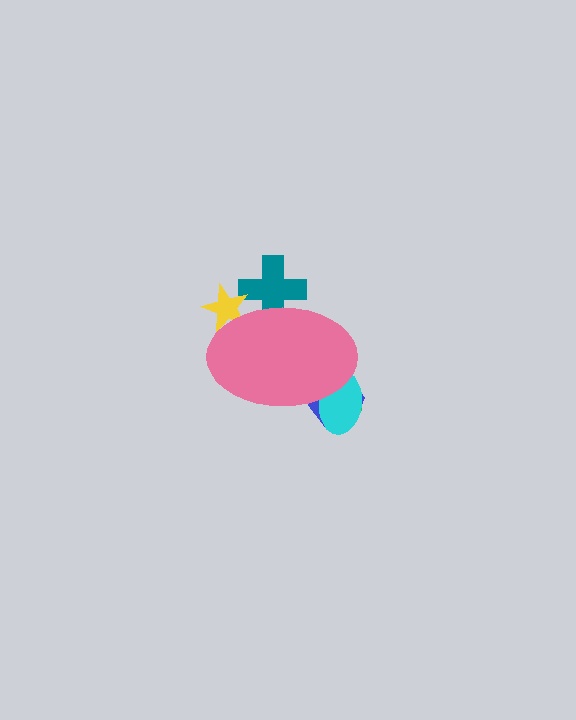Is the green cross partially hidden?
Yes, the green cross is partially hidden behind the pink ellipse.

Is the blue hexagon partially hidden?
Yes, the blue hexagon is partially hidden behind the pink ellipse.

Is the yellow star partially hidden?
Yes, the yellow star is partially hidden behind the pink ellipse.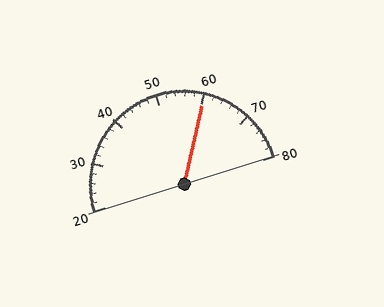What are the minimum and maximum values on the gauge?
The gauge ranges from 20 to 80.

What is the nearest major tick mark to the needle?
The nearest major tick mark is 60.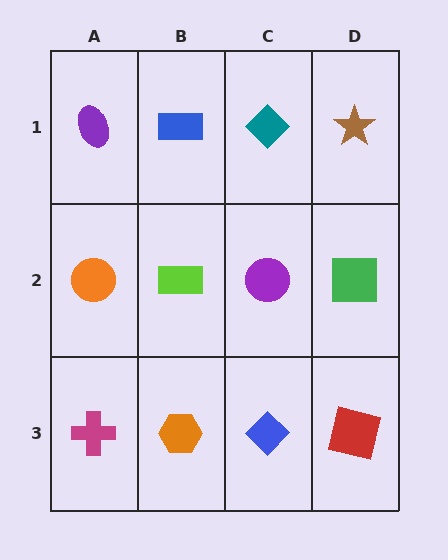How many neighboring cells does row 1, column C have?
3.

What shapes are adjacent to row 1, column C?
A purple circle (row 2, column C), a blue rectangle (row 1, column B), a brown star (row 1, column D).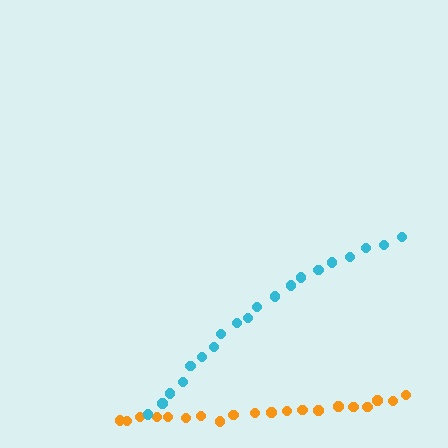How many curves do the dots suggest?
There are 2 distinct paths.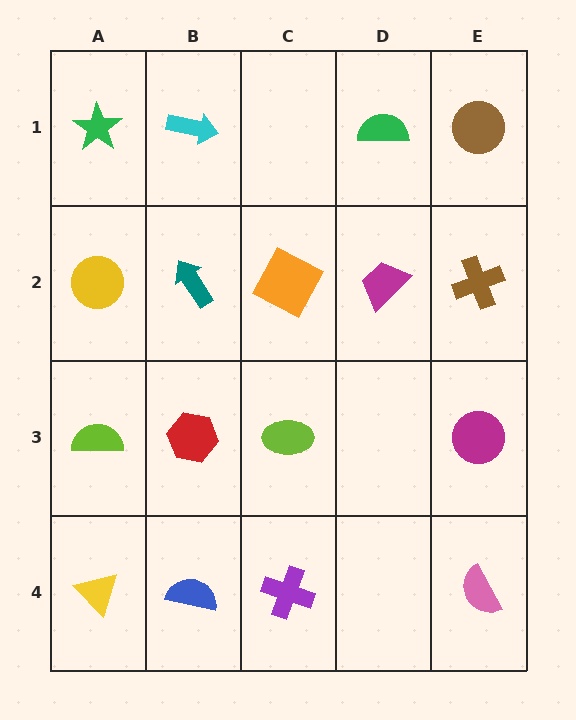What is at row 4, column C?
A purple cross.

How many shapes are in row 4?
4 shapes.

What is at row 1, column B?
A cyan arrow.